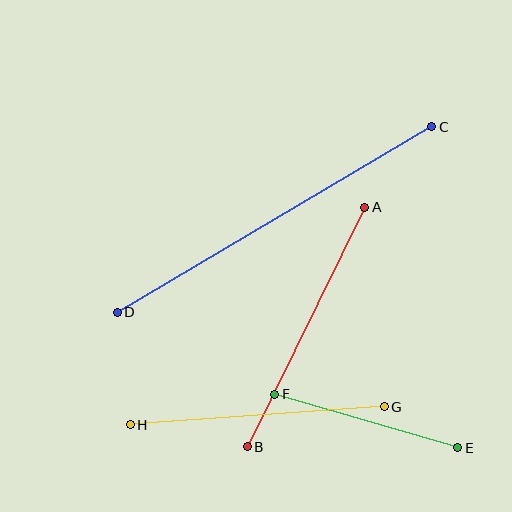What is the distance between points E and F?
The distance is approximately 190 pixels.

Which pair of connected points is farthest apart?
Points C and D are farthest apart.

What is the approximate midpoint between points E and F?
The midpoint is at approximately (366, 421) pixels.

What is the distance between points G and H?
The distance is approximately 254 pixels.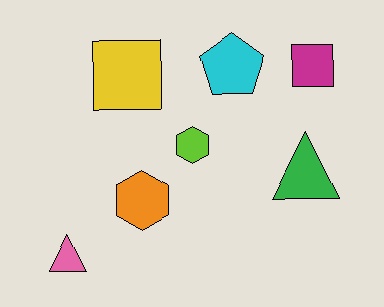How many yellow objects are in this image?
There is 1 yellow object.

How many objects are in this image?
There are 7 objects.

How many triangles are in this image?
There are 2 triangles.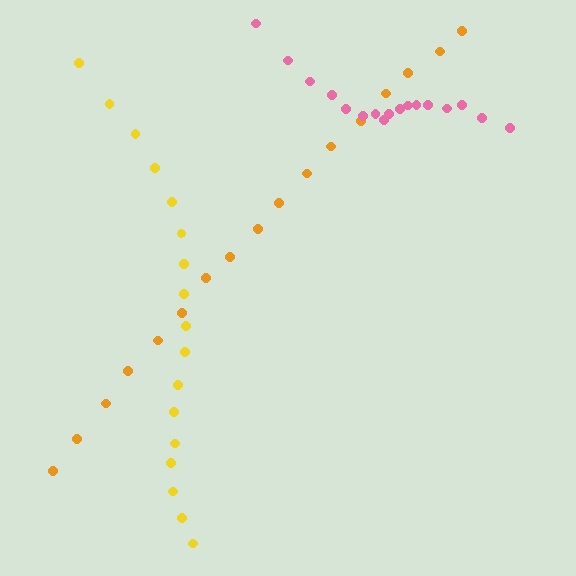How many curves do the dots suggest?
There are 3 distinct paths.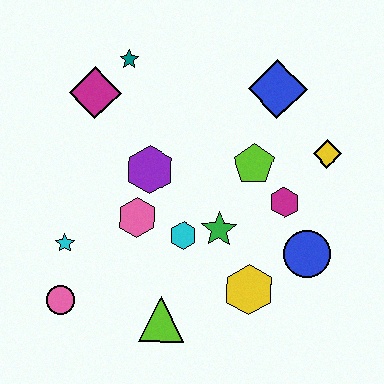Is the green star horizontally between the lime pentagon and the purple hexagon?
Yes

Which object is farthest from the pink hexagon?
The yellow diamond is farthest from the pink hexagon.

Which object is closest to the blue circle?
The magenta hexagon is closest to the blue circle.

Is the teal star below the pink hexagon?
No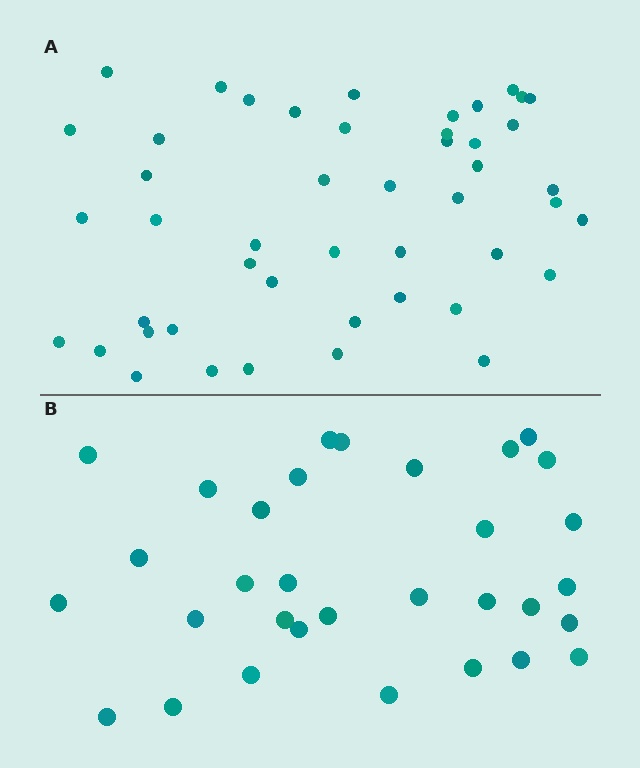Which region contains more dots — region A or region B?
Region A (the top region) has more dots.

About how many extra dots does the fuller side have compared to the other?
Region A has approximately 15 more dots than region B.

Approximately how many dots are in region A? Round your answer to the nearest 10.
About 50 dots. (The exact count is 47, which rounds to 50.)